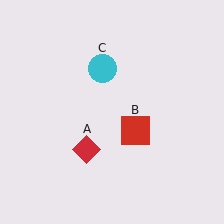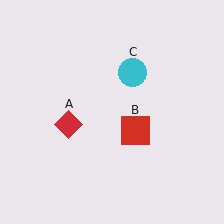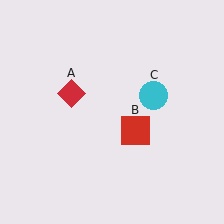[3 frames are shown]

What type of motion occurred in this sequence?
The red diamond (object A), cyan circle (object C) rotated clockwise around the center of the scene.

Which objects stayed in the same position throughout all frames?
Red square (object B) remained stationary.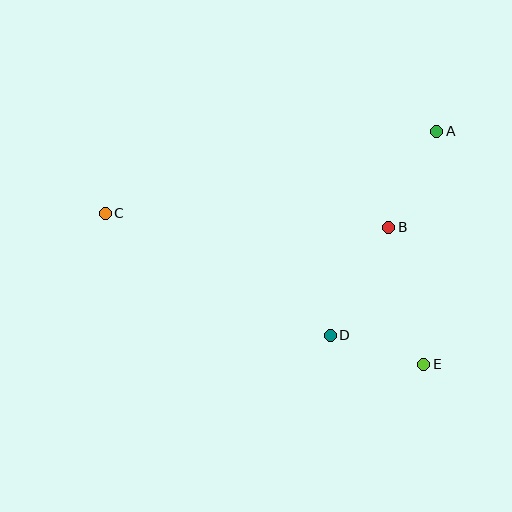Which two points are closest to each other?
Points D and E are closest to each other.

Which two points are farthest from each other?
Points C and E are farthest from each other.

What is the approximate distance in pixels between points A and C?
The distance between A and C is approximately 341 pixels.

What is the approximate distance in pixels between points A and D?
The distance between A and D is approximately 230 pixels.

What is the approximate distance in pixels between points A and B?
The distance between A and B is approximately 107 pixels.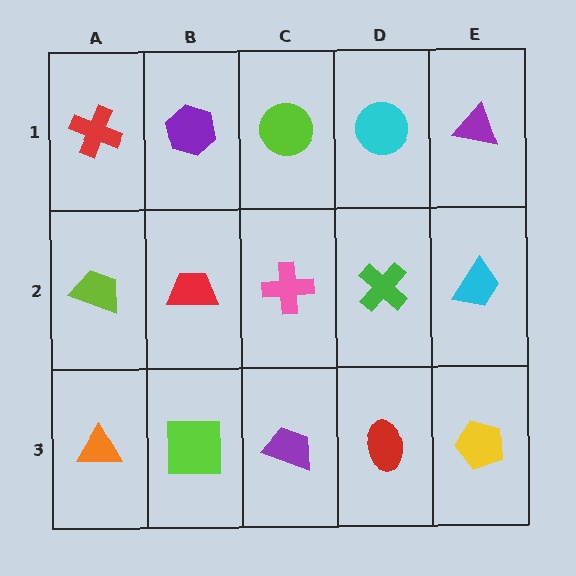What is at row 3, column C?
A purple trapezoid.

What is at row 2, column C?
A pink cross.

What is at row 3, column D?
A red ellipse.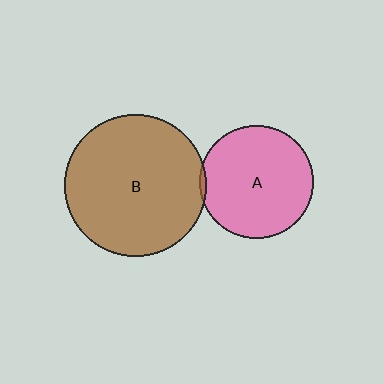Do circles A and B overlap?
Yes.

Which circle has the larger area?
Circle B (brown).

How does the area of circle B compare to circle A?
Approximately 1.6 times.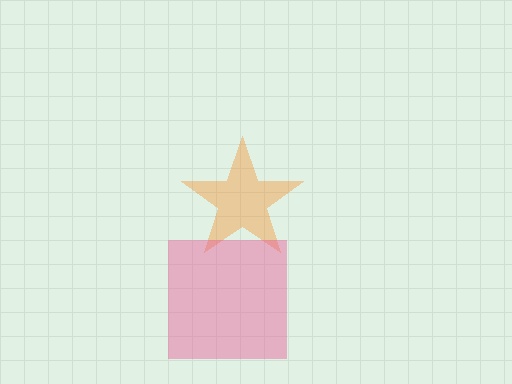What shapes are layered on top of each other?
The layered shapes are: an orange star, a pink square.